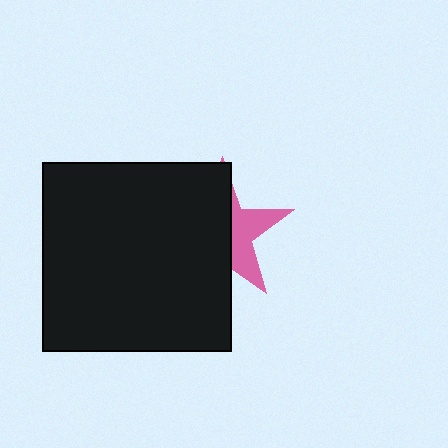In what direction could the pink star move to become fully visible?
The pink star could move right. That would shift it out from behind the black square entirely.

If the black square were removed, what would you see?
You would see the complete pink star.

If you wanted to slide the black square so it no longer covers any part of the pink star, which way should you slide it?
Slide it left — that is the most direct way to separate the two shapes.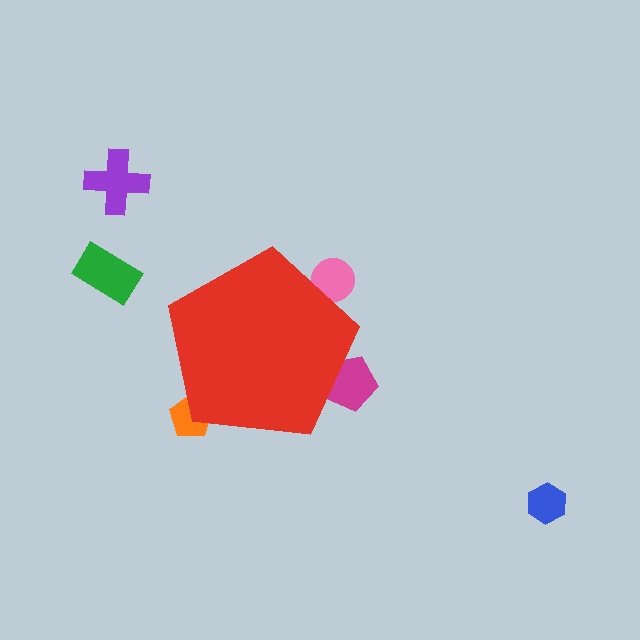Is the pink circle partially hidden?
Yes, the pink circle is partially hidden behind the red pentagon.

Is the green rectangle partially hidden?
No, the green rectangle is fully visible.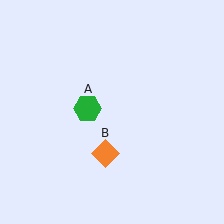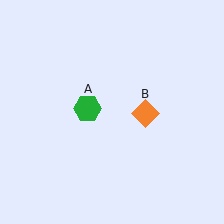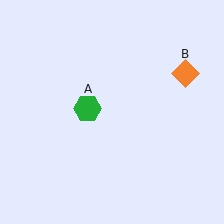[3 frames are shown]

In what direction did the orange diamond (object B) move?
The orange diamond (object B) moved up and to the right.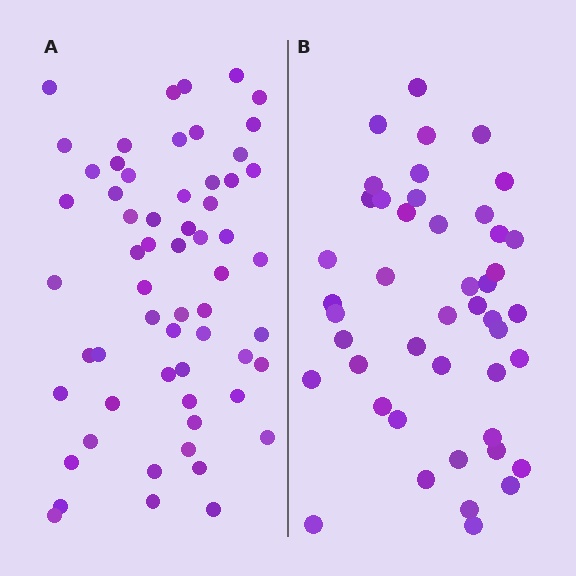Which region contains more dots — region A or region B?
Region A (the left region) has more dots.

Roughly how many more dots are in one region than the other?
Region A has approximately 15 more dots than region B.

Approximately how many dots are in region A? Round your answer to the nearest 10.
About 60 dots.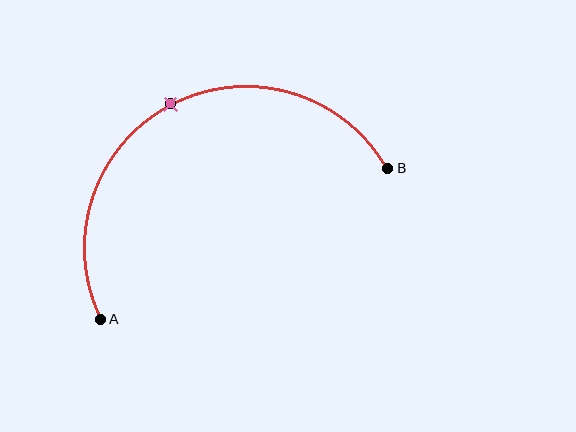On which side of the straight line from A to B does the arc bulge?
The arc bulges above the straight line connecting A and B.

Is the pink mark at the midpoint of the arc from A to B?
Yes. The pink mark lies on the arc at equal arc-length from both A and B — it is the arc midpoint.